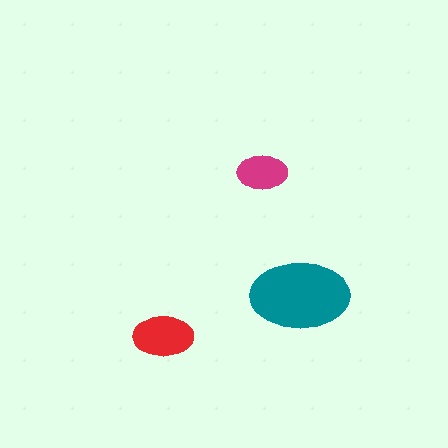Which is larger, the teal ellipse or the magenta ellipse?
The teal one.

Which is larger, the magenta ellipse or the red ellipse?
The red one.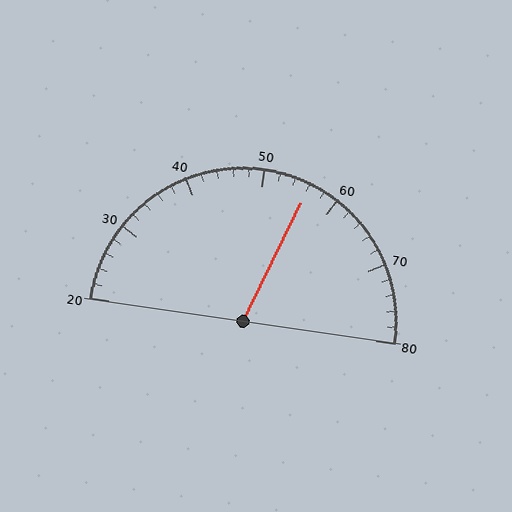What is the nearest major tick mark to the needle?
The nearest major tick mark is 60.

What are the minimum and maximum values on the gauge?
The gauge ranges from 20 to 80.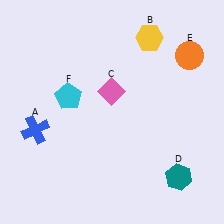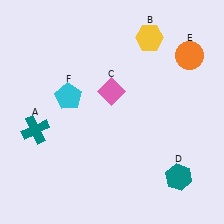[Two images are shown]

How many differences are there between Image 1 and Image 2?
There is 1 difference between the two images.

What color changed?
The cross (A) changed from blue in Image 1 to teal in Image 2.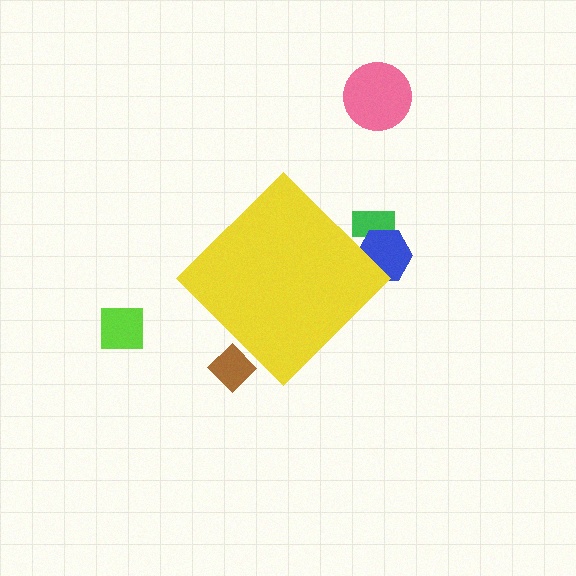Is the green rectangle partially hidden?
Yes, the green rectangle is partially hidden behind the yellow diamond.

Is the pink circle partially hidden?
No, the pink circle is fully visible.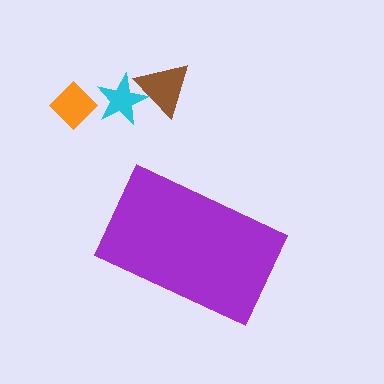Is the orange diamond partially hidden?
No, the orange diamond is fully visible.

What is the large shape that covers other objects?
A purple rectangle.